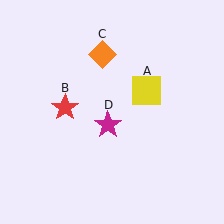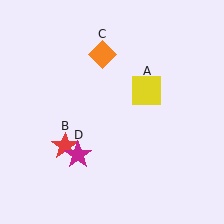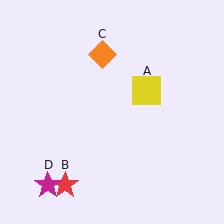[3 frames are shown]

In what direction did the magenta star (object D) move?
The magenta star (object D) moved down and to the left.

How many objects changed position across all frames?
2 objects changed position: red star (object B), magenta star (object D).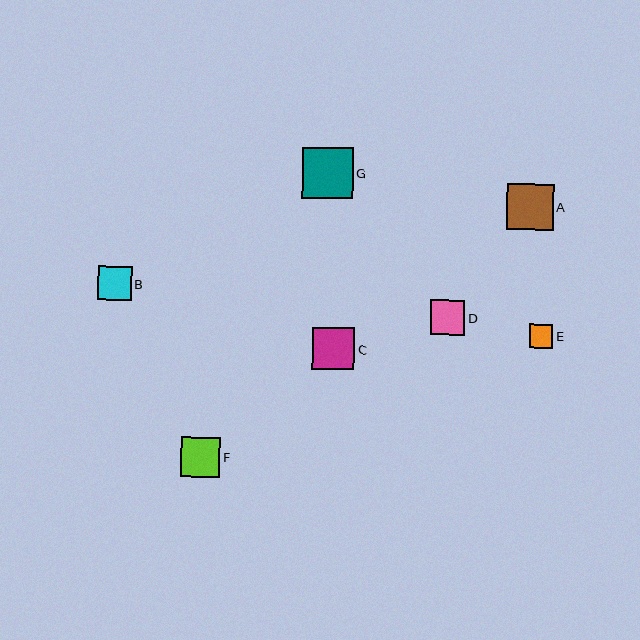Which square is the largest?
Square G is the largest with a size of approximately 51 pixels.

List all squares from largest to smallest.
From largest to smallest: G, A, C, F, D, B, E.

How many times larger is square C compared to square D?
Square C is approximately 1.2 times the size of square D.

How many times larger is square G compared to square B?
Square G is approximately 1.5 times the size of square B.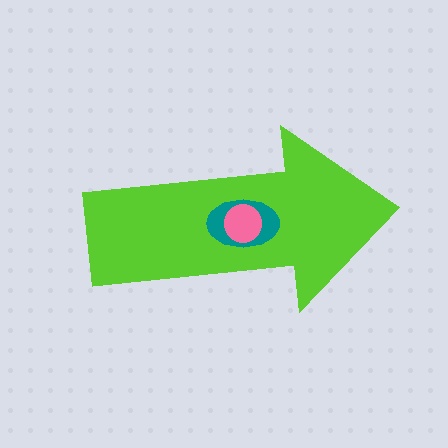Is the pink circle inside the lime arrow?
Yes.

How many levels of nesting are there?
3.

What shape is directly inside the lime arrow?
The teal ellipse.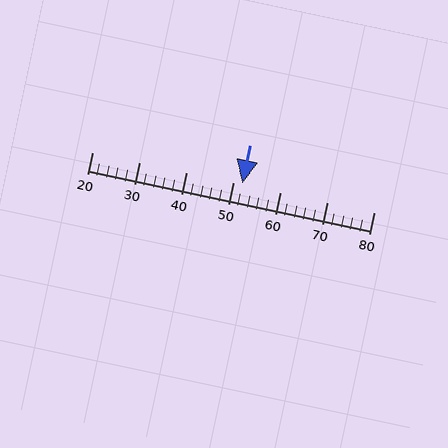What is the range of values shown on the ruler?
The ruler shows values from 20 to 80.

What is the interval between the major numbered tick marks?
The major tick marks are spaced 10 units apart.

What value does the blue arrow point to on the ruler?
The blue arrow points to approximately 52.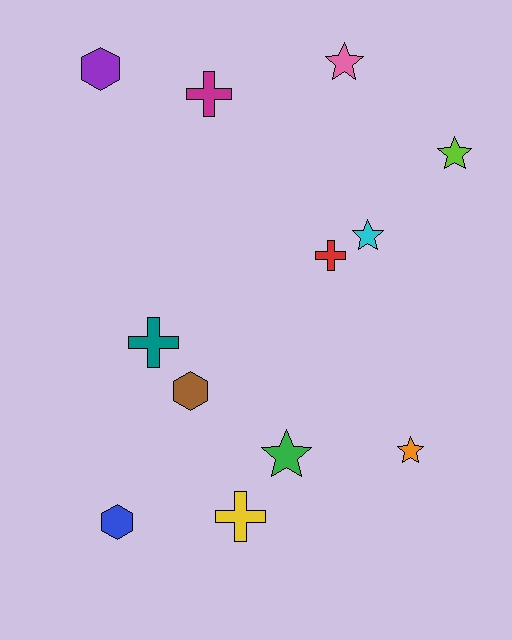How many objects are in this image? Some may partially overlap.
There are 12 objects.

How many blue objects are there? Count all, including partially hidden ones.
There is 1 blue object.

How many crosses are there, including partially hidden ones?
There are 4 crosses.